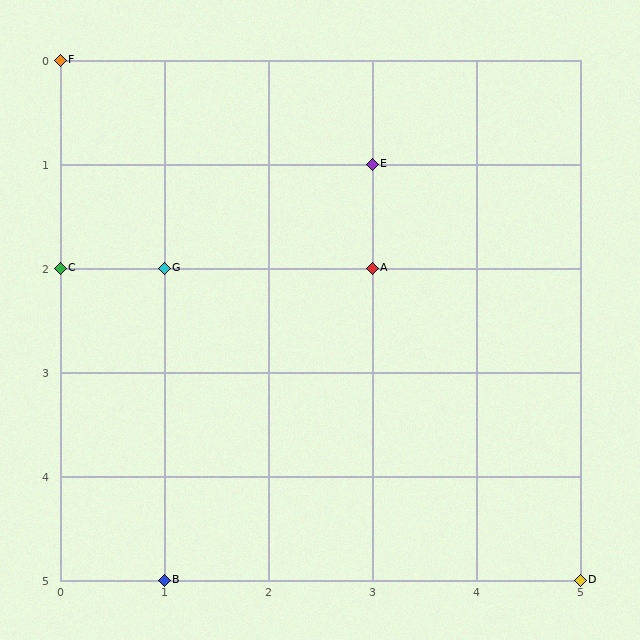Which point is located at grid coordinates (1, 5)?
Point B is at (1, 5).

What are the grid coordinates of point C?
Point C is at grid coordinates (0, 2).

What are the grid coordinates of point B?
Point B is at grid coordinates (1, 5).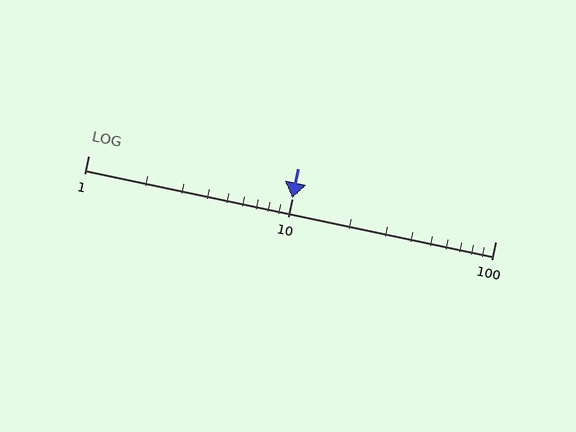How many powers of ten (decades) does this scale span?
The scale spans 2 decades, from 1 to 100.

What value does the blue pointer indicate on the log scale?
The pointer indicates approximately 10.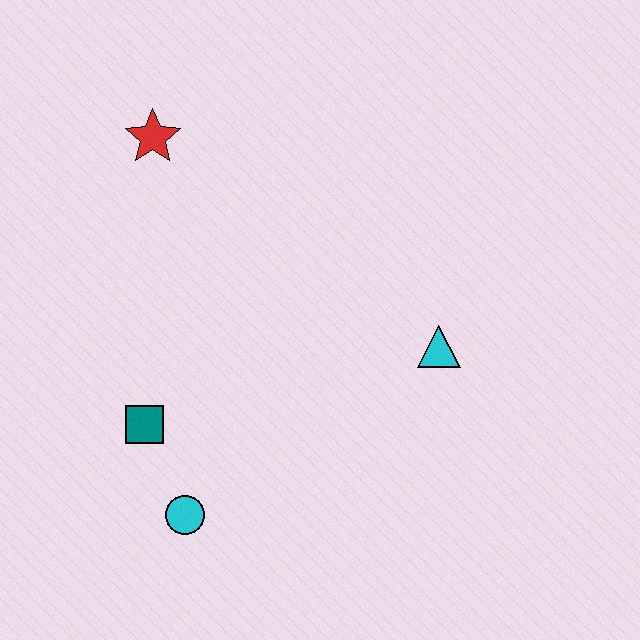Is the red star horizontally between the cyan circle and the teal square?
Yes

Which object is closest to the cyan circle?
The teal square is closest to the cyan circle.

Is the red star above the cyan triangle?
Yes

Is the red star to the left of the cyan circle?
Yes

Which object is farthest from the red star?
The cyan circle is farthest from the red star.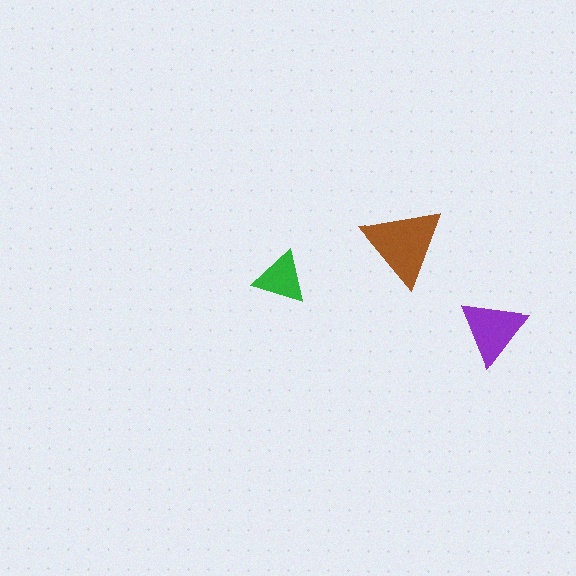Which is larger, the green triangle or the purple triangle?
The purple one.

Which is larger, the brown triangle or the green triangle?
The brown one.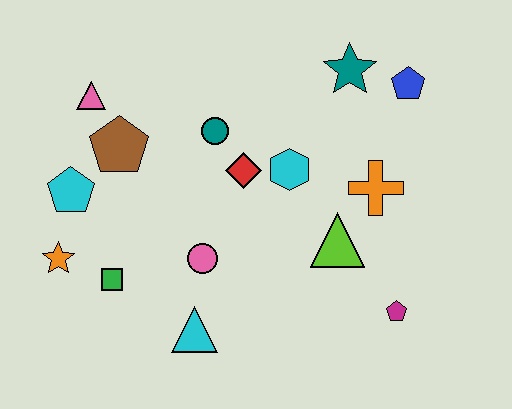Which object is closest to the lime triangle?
The orange cross is closest to the lime triangle.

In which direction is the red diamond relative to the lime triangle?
The red diamond is to the left of the lime triangle.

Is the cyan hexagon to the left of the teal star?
Yes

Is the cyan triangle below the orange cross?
Yes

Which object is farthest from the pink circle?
The blue pentagon is farthest from the pink circle.